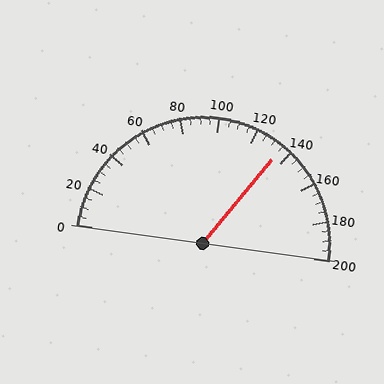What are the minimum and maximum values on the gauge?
The gauge ranges from 0 to 200.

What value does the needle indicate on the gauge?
The needle indicates approximately 135.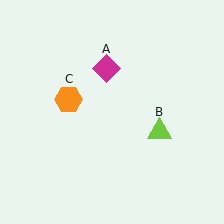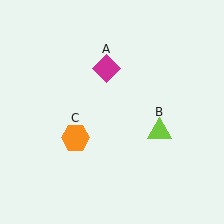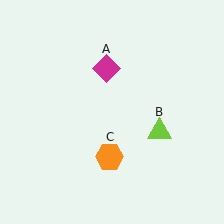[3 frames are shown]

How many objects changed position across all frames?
1 object changed position: orange hexagon (object C).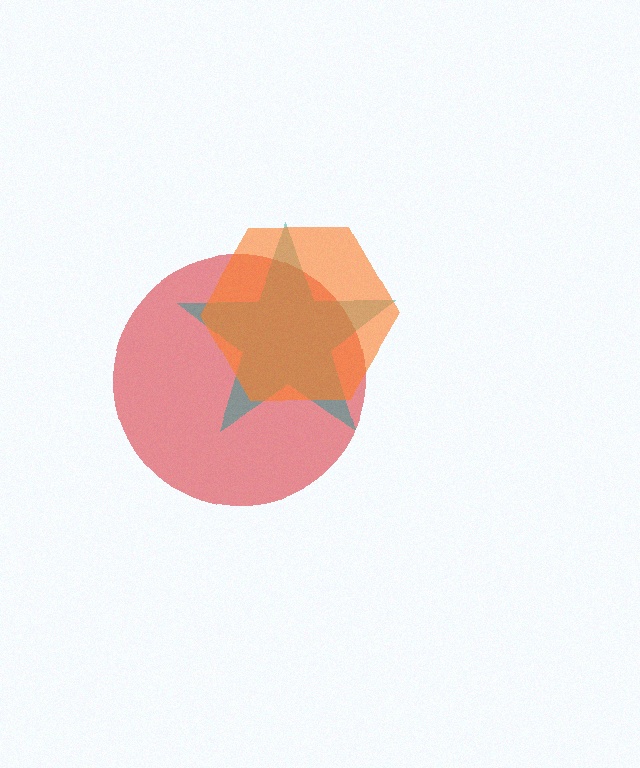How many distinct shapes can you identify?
There are 3 distinct shapes: a red circle, a teal star, an orange hexagon.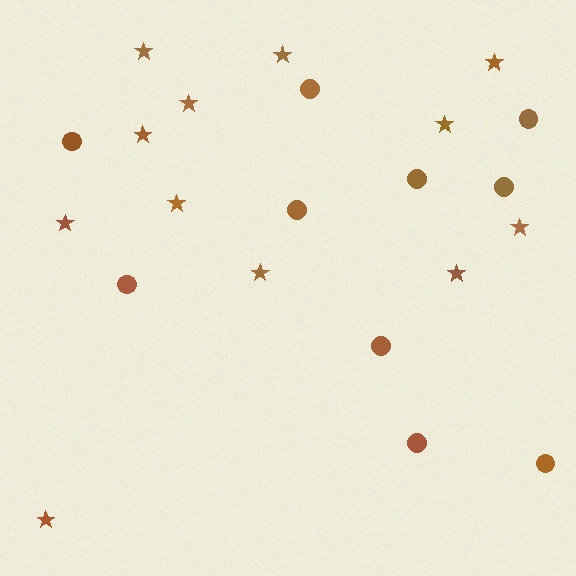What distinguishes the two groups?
There are 2 groups: one group of circles (10) and one group of stars (12).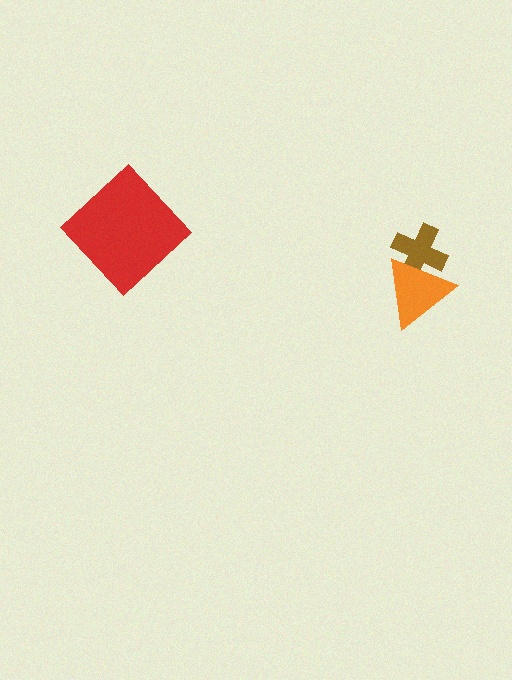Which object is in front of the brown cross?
The orange triangle is in front of the brown cross.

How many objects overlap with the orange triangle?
1 object overlaps with the orange triangle.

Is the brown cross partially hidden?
Yes, it is partially covered by another shape.